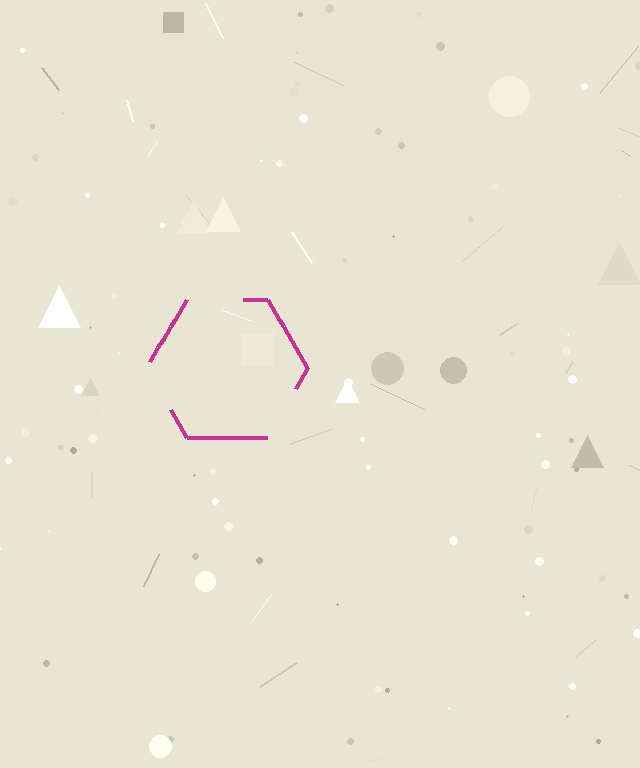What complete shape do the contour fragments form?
The contour fragments form a hexagon.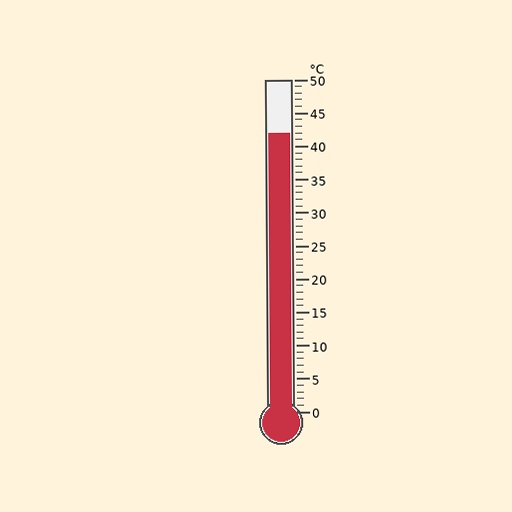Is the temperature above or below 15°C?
The temperature is above 15°C.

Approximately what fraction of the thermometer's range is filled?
The thermometer is filled to approximately 85% of its range.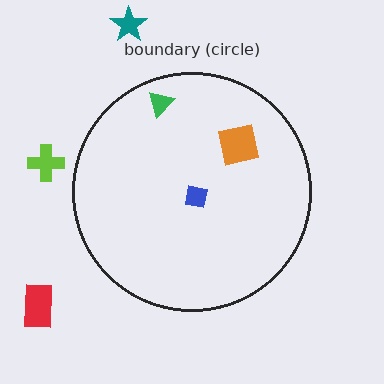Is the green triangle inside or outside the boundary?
Inside.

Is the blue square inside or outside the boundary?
Inside.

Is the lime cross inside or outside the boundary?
Outside.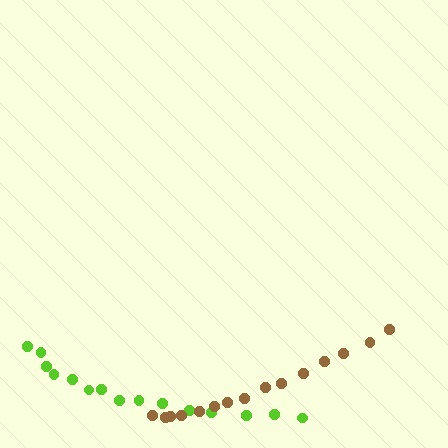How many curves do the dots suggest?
There are 2 distinct paths.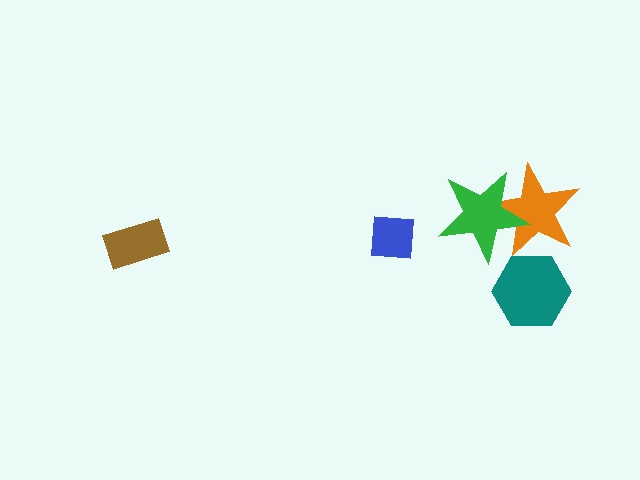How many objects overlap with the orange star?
2 objects overlap with the orange star.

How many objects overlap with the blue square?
0 objects overlap with the blue square.